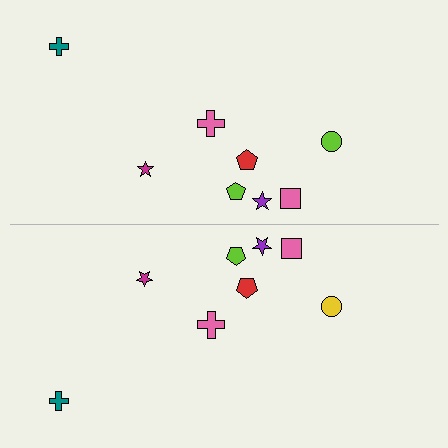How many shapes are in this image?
There are 16 shapes in this image.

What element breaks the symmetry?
The yellow circle on the bottom side breaks the symmetry — its mirror counterpart is lime.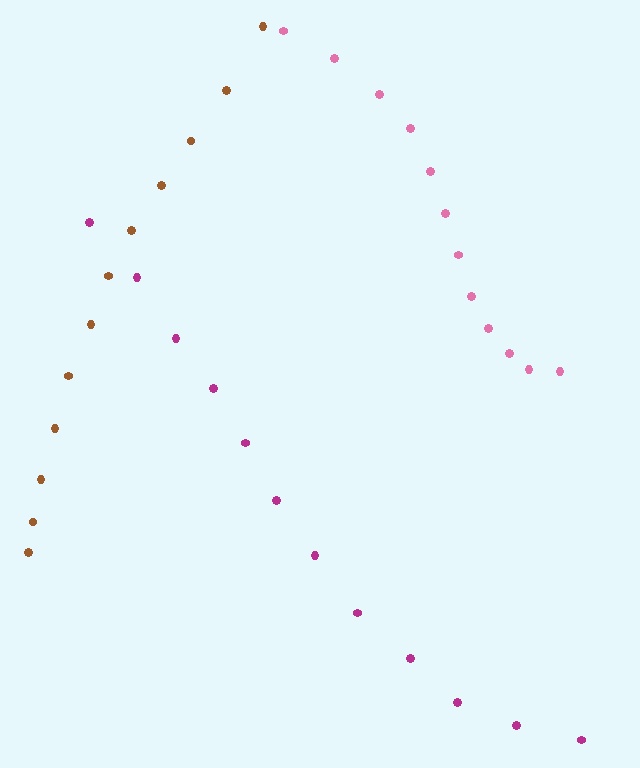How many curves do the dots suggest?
There are 3 distinct paths.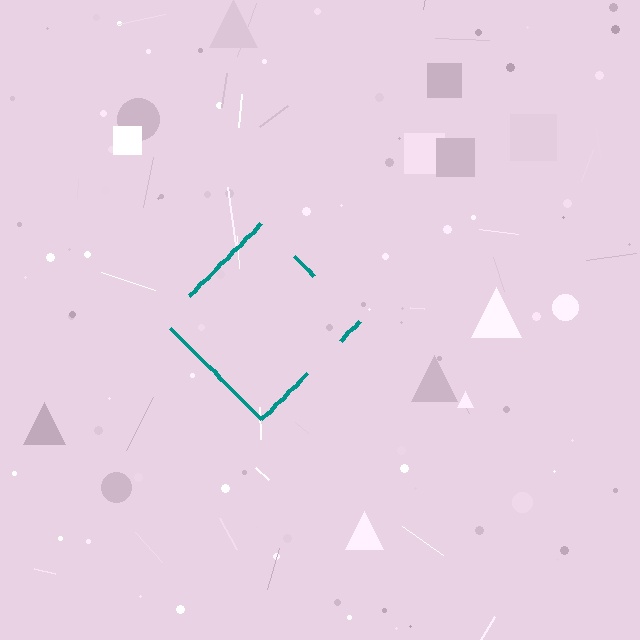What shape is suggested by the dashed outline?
The dashed outline suggests a diamond.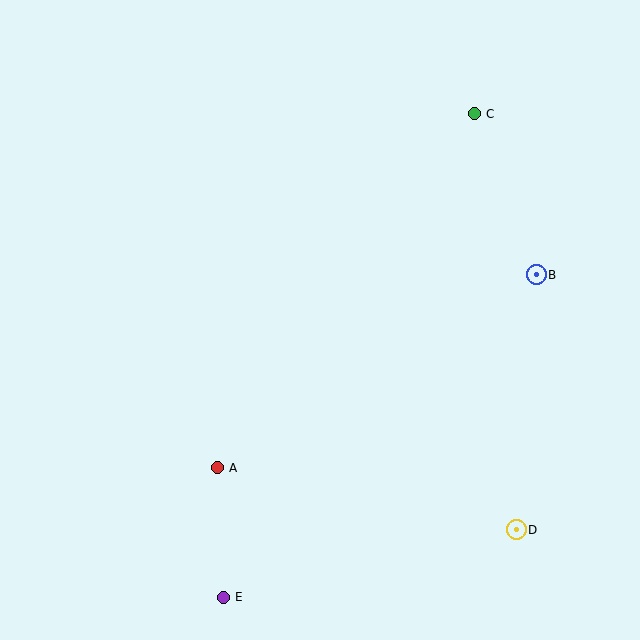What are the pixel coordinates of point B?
Point B is at (536, 275).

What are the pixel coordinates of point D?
Point D is at (516, 530).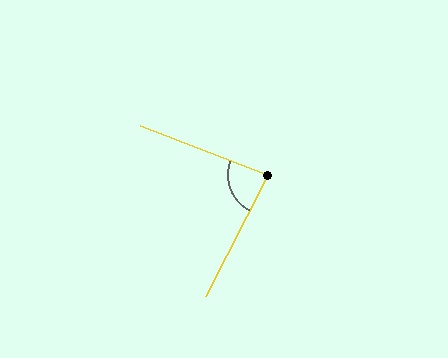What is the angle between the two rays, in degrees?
Approximately 84 degrees.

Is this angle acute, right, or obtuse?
It is acute.